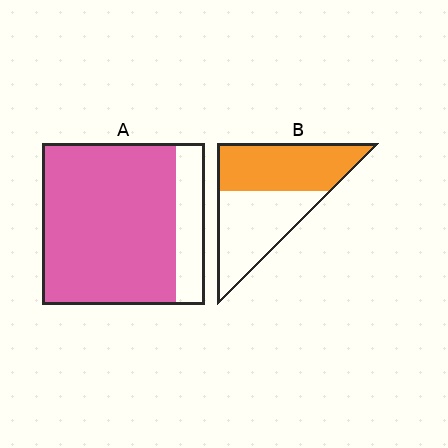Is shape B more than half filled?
Roughly half.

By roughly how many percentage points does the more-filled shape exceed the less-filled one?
By roughly 30 percentage points (A over B).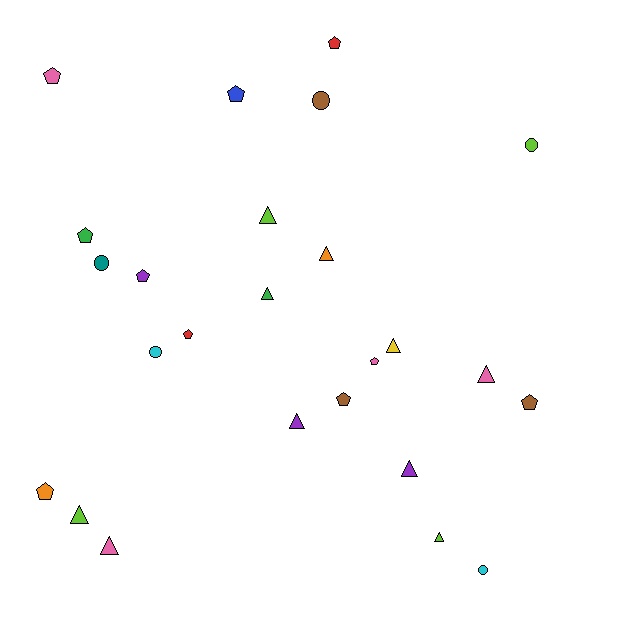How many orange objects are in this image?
There are 2 orange objects.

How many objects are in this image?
There are 25 objects.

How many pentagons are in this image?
There are 10 pentagons.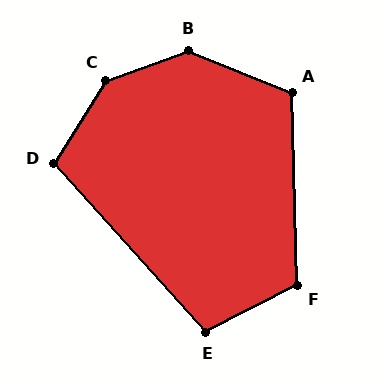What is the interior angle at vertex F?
Approximately 115 degrees (obtuse).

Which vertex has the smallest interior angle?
E, at approximately 105 degrees.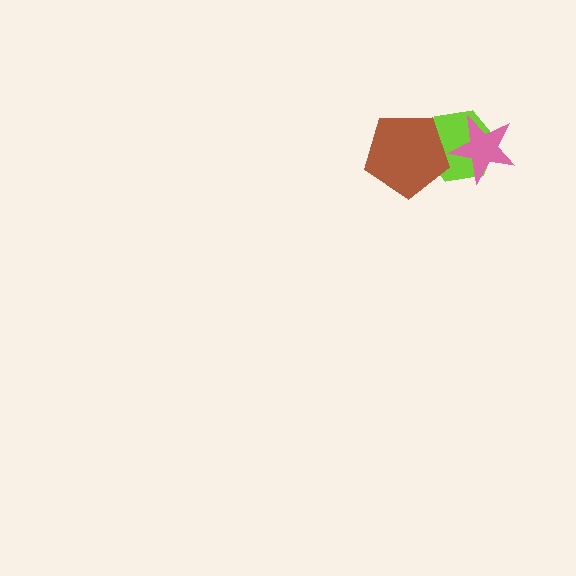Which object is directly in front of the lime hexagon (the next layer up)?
The brown pentagon is directly in front of the lime hexagon.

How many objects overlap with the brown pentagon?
1 object overlaps with the brown pentagon.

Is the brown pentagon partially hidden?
No, no other shape covers it.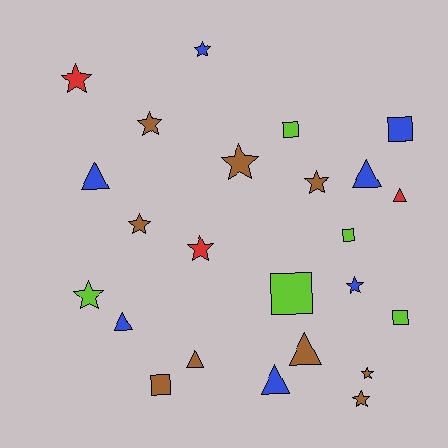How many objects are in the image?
There are 24 objects.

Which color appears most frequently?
Brown, with 9 objects.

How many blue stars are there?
There are 2 blue stars.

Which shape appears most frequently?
Star, with 11 objects.